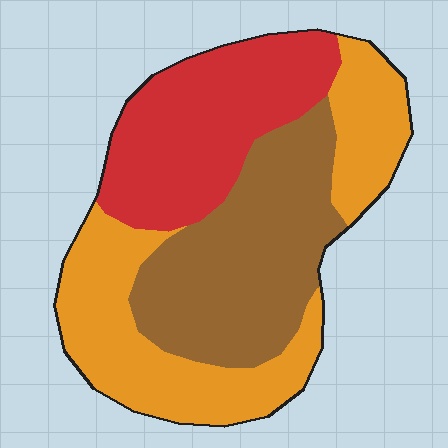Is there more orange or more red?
Orange.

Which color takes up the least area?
Red, at roughly 30%.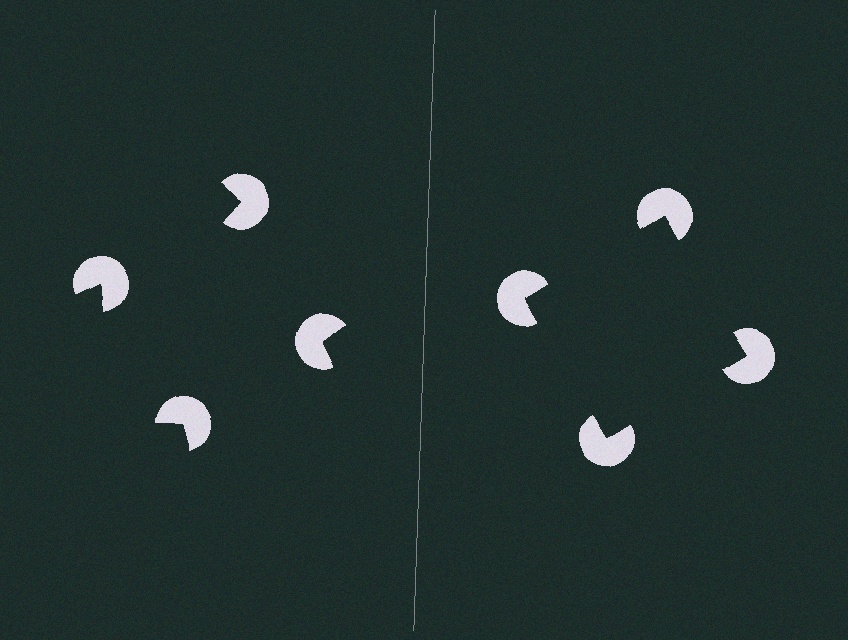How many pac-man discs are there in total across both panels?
8 — 4 on each side.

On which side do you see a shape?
An illusory square appears on the right side. On the left side the wedge cuts are rotated, so no coherent shape forms.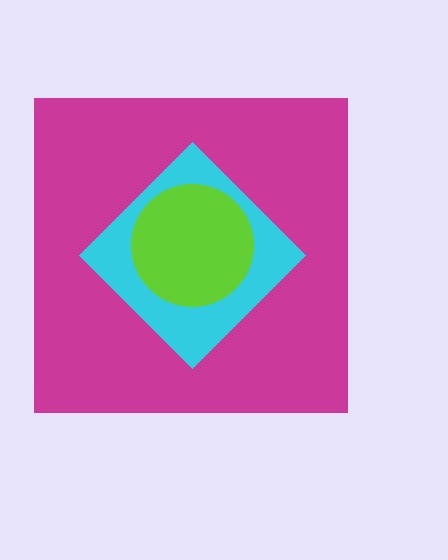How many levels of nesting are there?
3.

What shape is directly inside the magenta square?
The cyan diamond.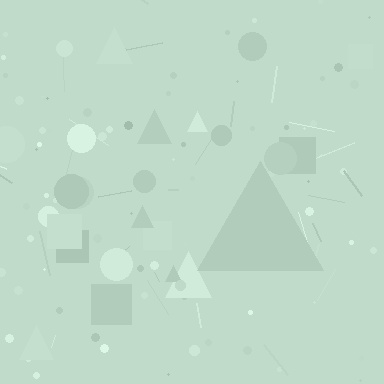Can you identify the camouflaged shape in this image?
The camouflaged shape is a triangle.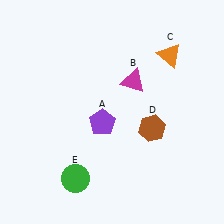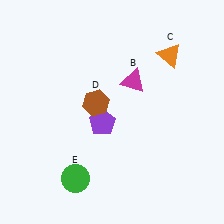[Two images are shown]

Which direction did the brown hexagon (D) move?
The brown hexagon (D) moved left.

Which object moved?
The brown hexagon (D) moved left.